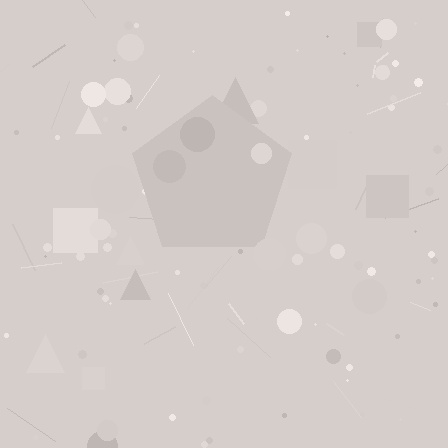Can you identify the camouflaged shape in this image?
The camouflaged shape is a pentagon.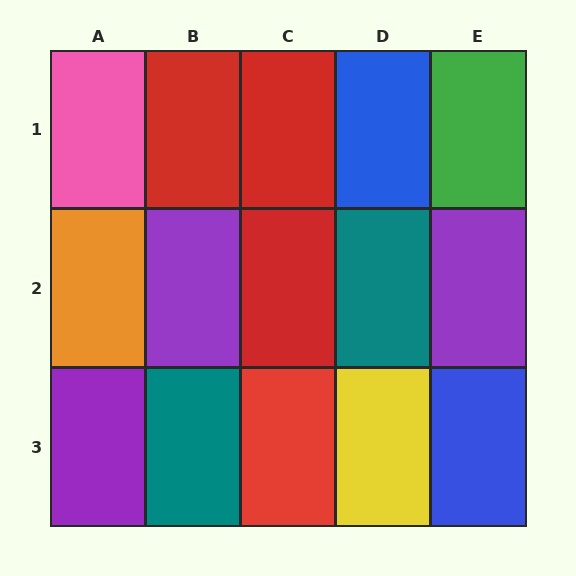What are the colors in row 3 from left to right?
Purple, teal, red, yellow, blue.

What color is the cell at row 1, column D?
Blue.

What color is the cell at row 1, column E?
Green.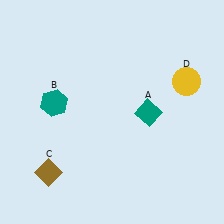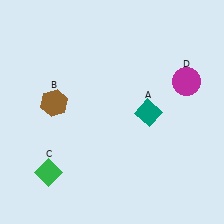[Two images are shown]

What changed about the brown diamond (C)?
In Image 1, C is brown. In Image 2, it changed to green.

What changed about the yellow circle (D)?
In Image 1, D is yellow. In Image 2, it changed to magenta.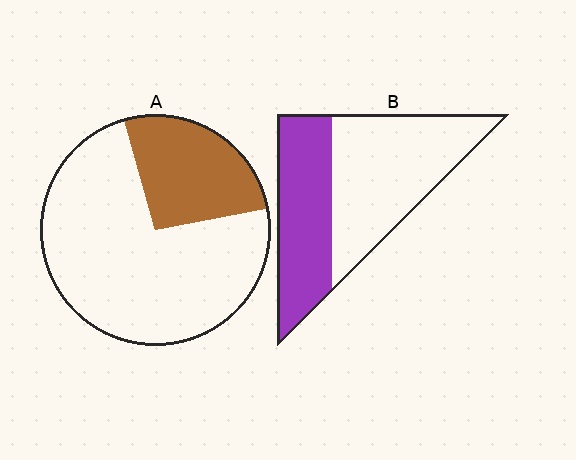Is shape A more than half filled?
No.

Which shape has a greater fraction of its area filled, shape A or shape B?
Shape B.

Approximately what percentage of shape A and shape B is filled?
A is approximately 25% and B is approximately 40%.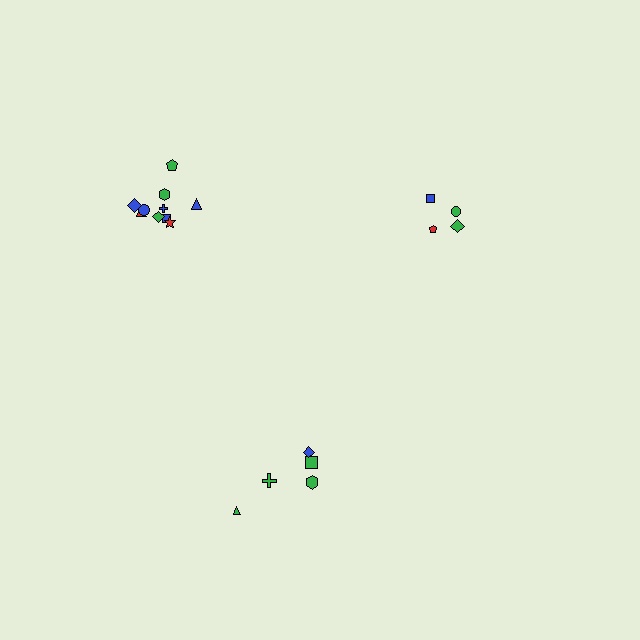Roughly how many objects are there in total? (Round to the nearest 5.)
Roughly 20 objects in total.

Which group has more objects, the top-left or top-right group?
The top-left group.